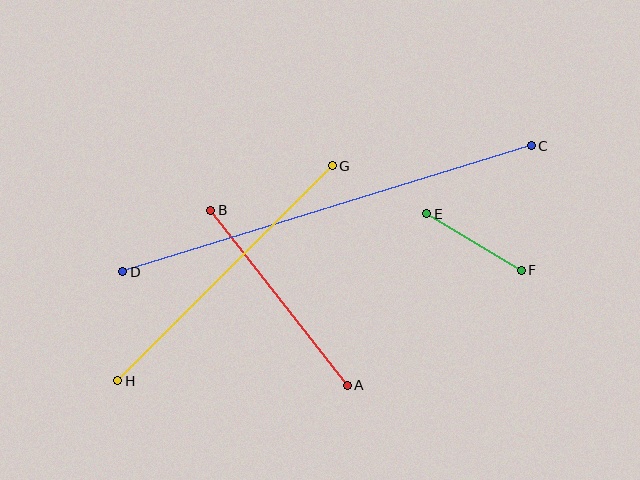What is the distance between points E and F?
The distance is approximately 110 pixels.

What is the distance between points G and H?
The distance is approximately 304 pixels.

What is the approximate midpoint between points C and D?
The midpoint is at approximately (327, 209) pixels.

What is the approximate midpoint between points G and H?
The midpoint is at approximately (225, 273) pixels.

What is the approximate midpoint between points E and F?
The midpoint is at approximately (474, 242) pixels.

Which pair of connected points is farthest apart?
Points C and D are farthest apart.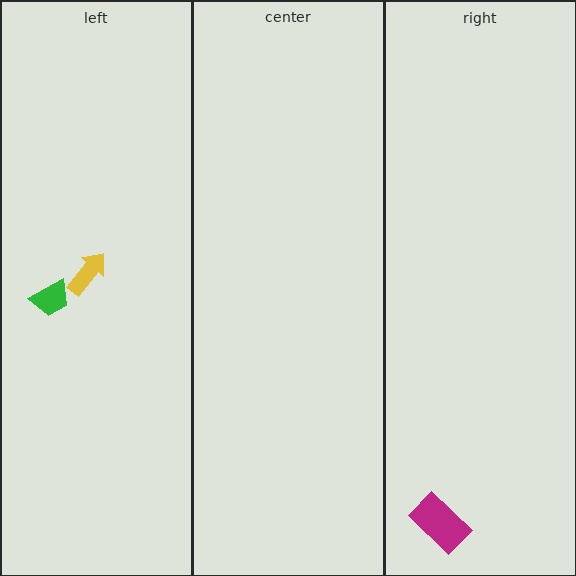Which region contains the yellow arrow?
The left region.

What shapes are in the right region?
The magenta rectangle.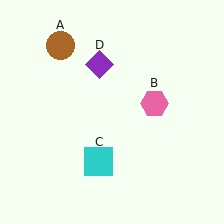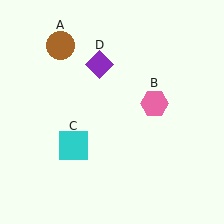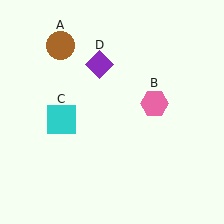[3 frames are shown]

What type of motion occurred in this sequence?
The cyan square (object C) rotated clockwise around the center of the scene.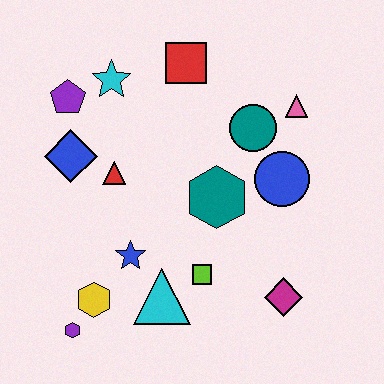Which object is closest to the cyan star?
The purple pentagon is closest to the cyan star.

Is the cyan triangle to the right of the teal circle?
No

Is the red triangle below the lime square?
No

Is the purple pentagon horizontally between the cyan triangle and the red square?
No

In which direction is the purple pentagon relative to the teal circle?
The purple pentagon is to the left of the teal circle.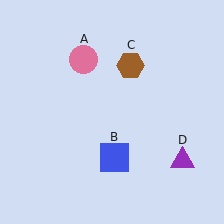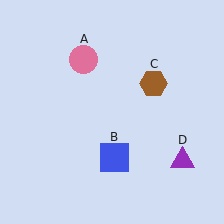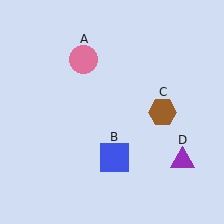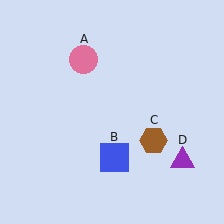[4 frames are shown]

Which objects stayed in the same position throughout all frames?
Pink circle (object A) and blue square (object B) and purple triangle (object D) remained stationary.